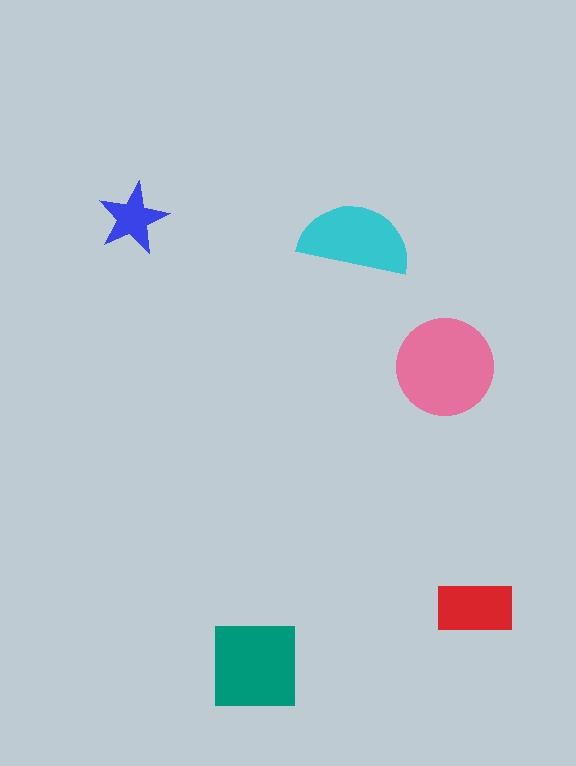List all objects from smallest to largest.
The blue star, the red rectangle, the cyan semicircle, the teal square, the pink circle.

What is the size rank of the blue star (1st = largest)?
5th.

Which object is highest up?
The blue star is topmost.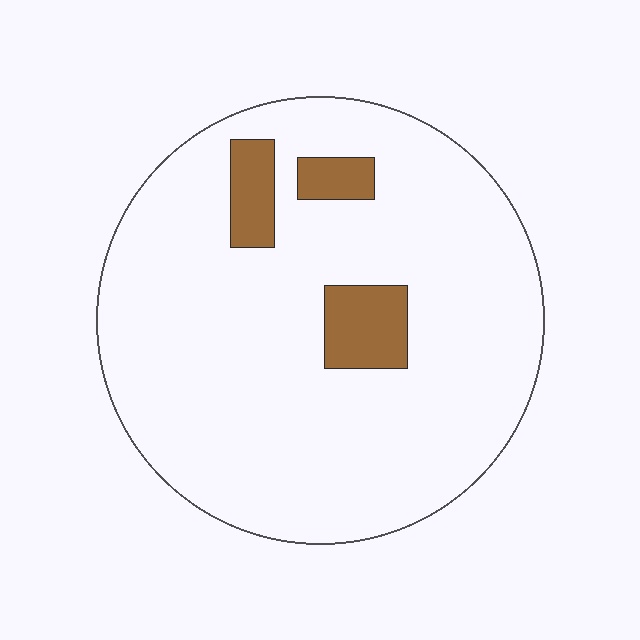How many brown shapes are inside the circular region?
3.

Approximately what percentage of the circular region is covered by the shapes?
Approximately 10%.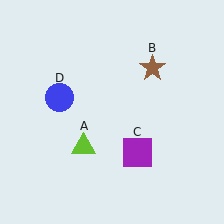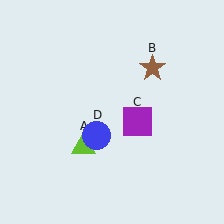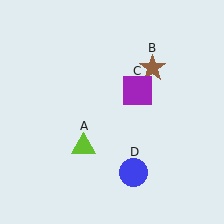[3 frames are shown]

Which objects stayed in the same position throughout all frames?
Lime triangle (object A) and brown star (object B) remained stationary.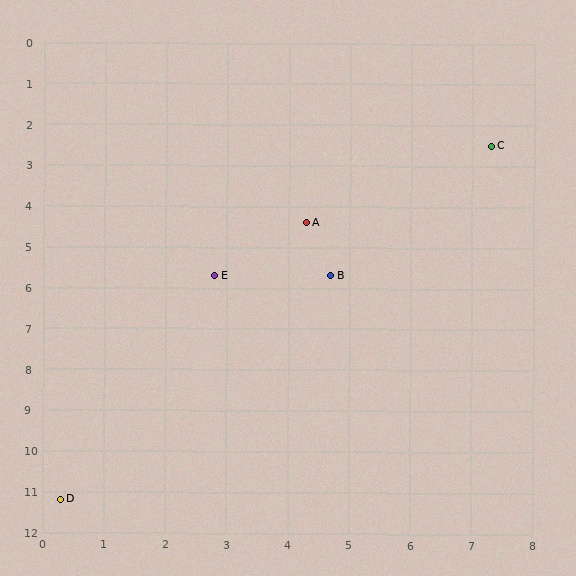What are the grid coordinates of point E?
Point E is at approximately (2.8, 5.7).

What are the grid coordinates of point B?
Point B is at approximately (4.7, 5.7).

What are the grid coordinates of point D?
Point D is at approximately (0.3, 11.2).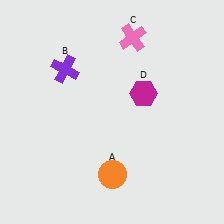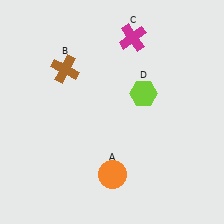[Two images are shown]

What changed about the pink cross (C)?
In Image 1, C is pink. In Image 2, it changed to magenta.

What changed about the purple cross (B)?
In Image 1, B is purple. In Image 2, it changed to brown.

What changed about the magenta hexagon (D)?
In Image 1, D is magenta. In Image 2, it changed to lime.